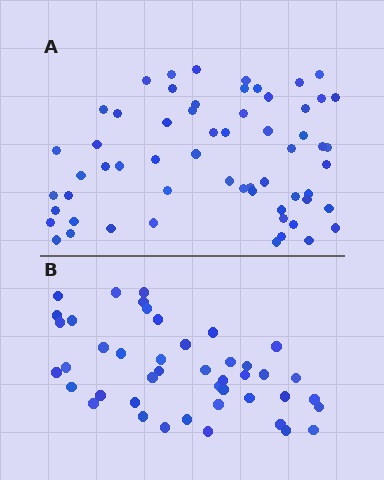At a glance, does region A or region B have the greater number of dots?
Region A (the top region) has more dots.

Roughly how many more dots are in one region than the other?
Region A has approximately 15 more dots than region B.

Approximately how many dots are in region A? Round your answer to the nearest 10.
About 60 dots.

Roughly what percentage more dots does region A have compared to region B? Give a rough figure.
About 35% more.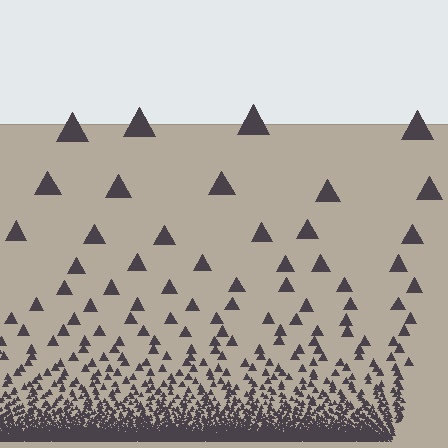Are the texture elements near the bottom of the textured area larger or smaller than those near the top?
Smaller. The gradient is inverted — elements near the bottom are smaller and denser.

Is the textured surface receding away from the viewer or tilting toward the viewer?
The surface appears to tilt toward the viewer. Texture elements get larger and sparser toward the top.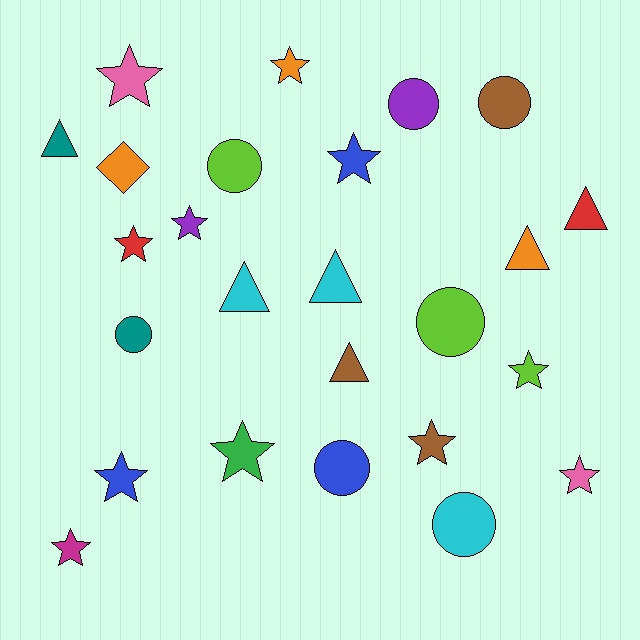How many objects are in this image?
There are 25 objects.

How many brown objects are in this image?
There are 3 brown objects.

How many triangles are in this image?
There are 6 triangles.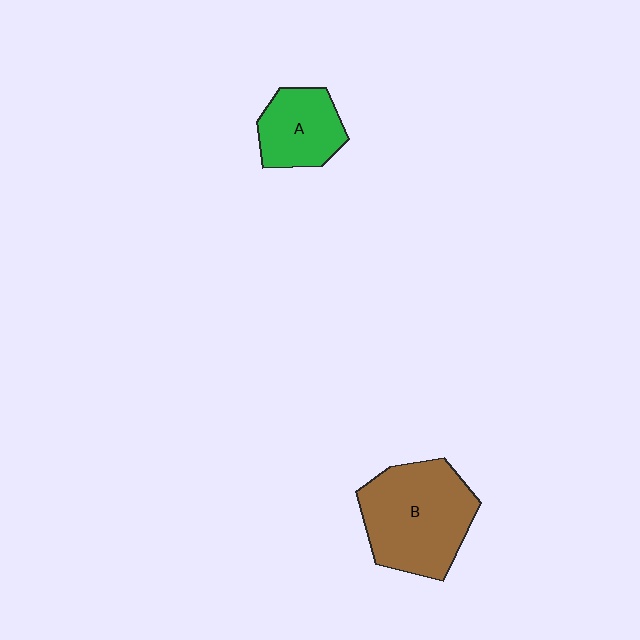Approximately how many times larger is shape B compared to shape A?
Approximately 1.8 times.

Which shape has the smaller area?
Shape A (green).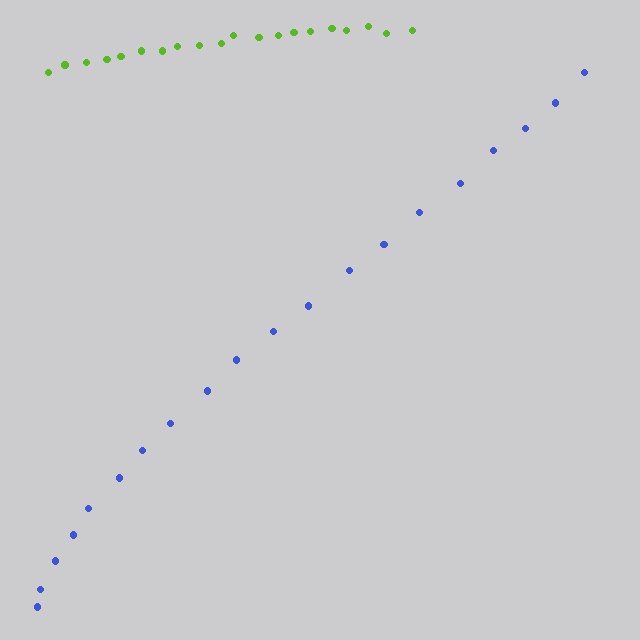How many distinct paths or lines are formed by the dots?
There are 2 distinct paths.